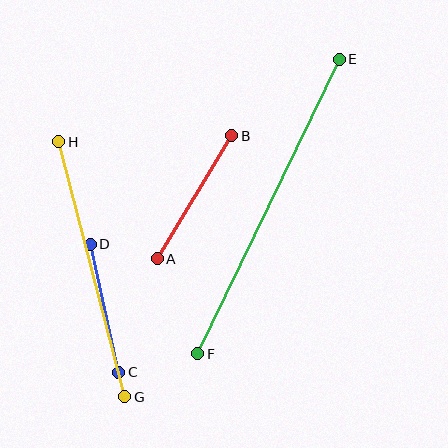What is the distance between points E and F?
The distance is approximately 327 pixels.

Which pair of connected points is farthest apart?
Points E and F are farthest apart.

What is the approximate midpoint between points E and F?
The midpoint is at approximately (268, 206) pixels.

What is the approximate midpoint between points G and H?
The midpoint is at approximately (92, 269) pixels.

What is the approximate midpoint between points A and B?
The midpoint is at approximately (195, 197) pixels.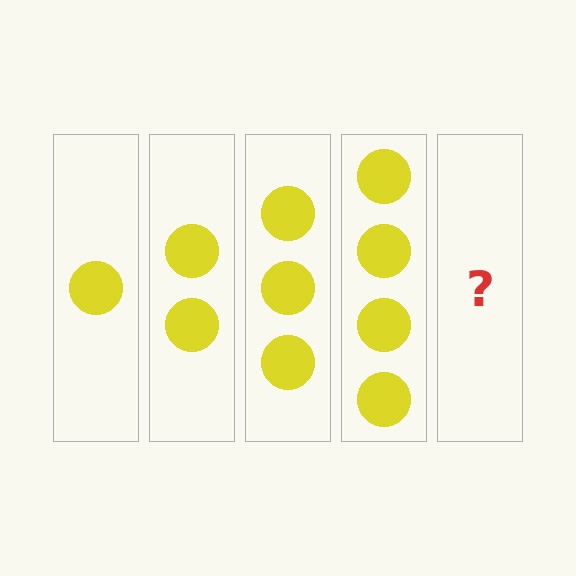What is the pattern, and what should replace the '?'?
The pattern is that each step adds one more circle. The '?' should be 5 circles.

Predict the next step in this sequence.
The next step is 5 circles.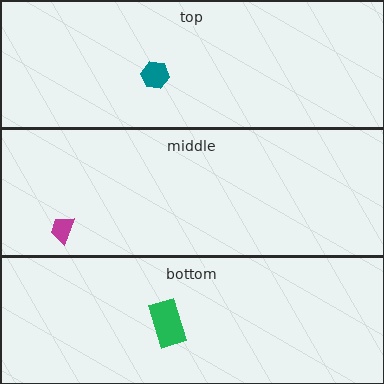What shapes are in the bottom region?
The green rectangle.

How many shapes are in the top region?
1.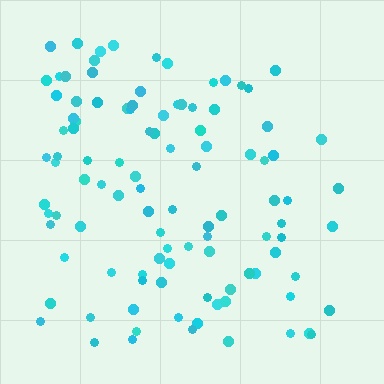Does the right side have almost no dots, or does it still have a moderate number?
Still a moderate number, just noticeably fewer than the left.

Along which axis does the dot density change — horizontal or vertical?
Horizontal.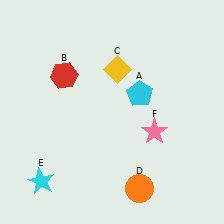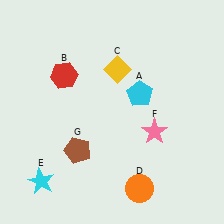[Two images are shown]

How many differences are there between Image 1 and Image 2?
There is 1 difference between the two images.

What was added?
A brown pentagon (G) was added in Image 2.